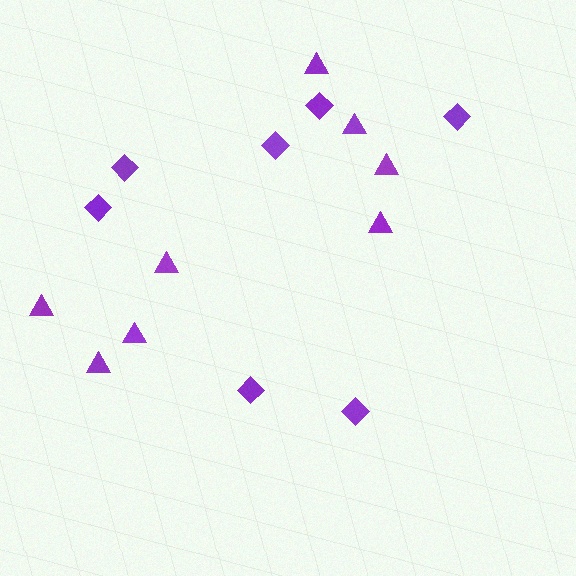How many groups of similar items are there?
There are 2 groups: one group of diamonds (7) and one group of triangles (8).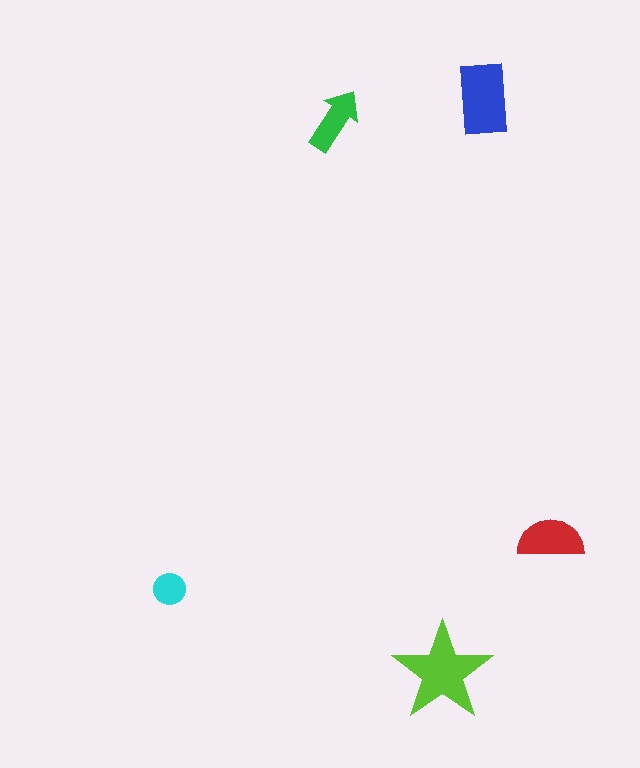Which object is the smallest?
The cyan circle.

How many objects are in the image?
There are 5 objects in the image.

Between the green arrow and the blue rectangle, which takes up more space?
The blue rectangle.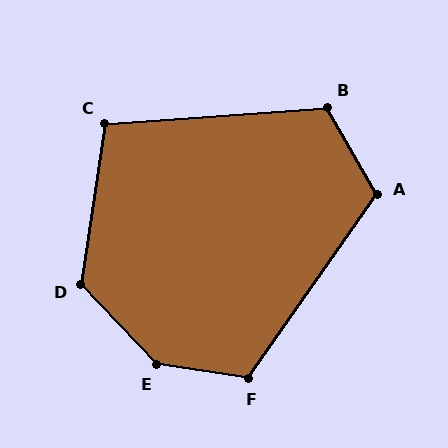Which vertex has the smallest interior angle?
C, at approximately 103 degrees.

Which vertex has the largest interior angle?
E, at approximately 142 degrees.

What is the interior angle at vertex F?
Approximately 117 degrees (obtuse).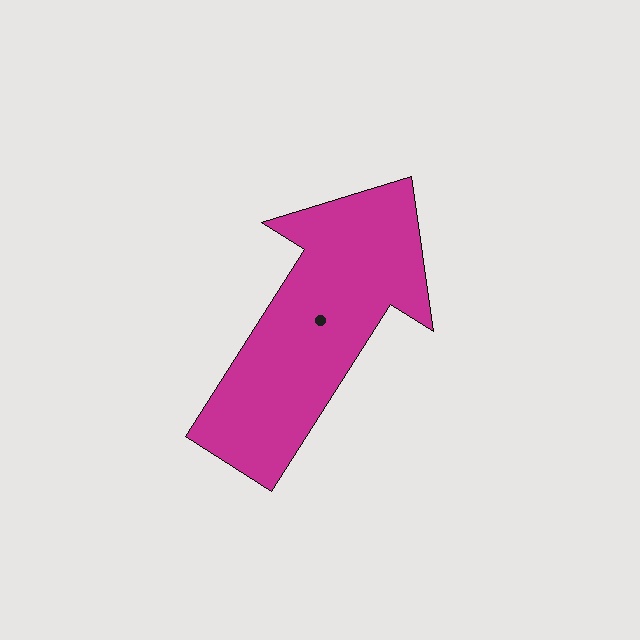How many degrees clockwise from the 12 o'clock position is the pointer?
Approximately 32 degrees.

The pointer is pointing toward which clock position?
Roughly 1 o'clock.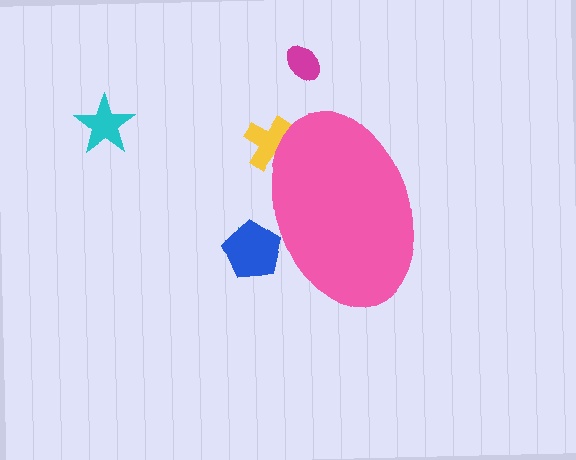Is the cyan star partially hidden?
No, the cyan star is fully visible.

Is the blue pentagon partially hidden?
Yes, the blue pentagon is partially hidden behind the pink ellipse.